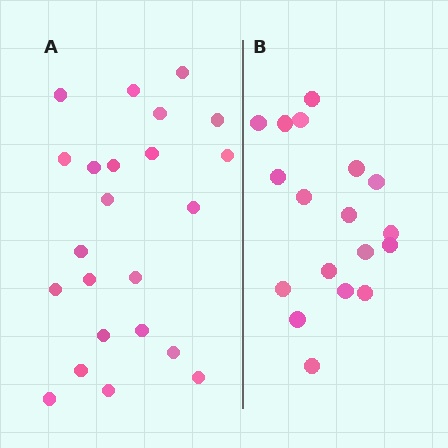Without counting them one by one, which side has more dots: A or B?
Region A (the left region) has more dots.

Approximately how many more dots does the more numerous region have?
Region A has about 5 more dots than region B.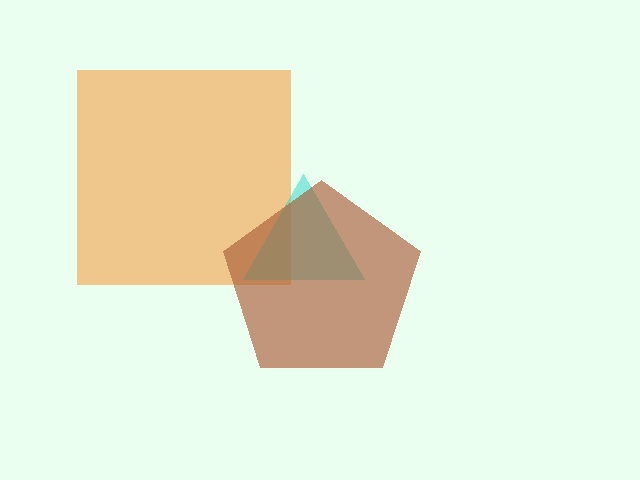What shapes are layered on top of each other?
The layered shapes are: an orange square, a cyan triangle, a brown pentagon.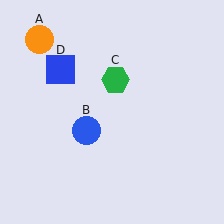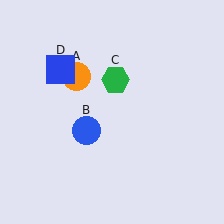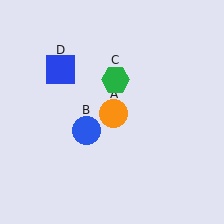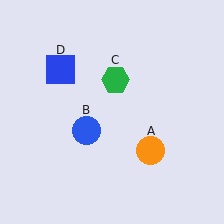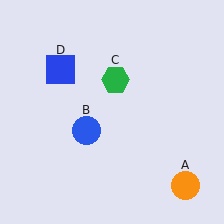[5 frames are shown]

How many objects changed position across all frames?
1 object changed position: orange circle (object A).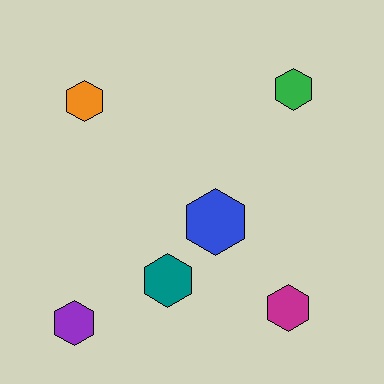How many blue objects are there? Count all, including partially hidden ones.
There is 1 blue object.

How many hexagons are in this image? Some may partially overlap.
There are 6 hexagons.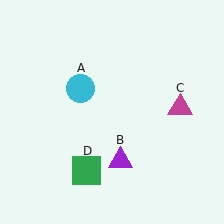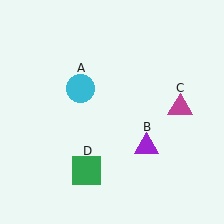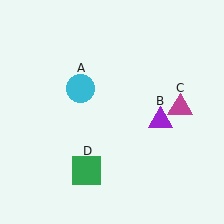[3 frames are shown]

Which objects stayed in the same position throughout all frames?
Cyan circle (object A) and magenta triangle (object C) and green square (object D) remained stationary.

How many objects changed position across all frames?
1 object changed position: purple triangle (object B).